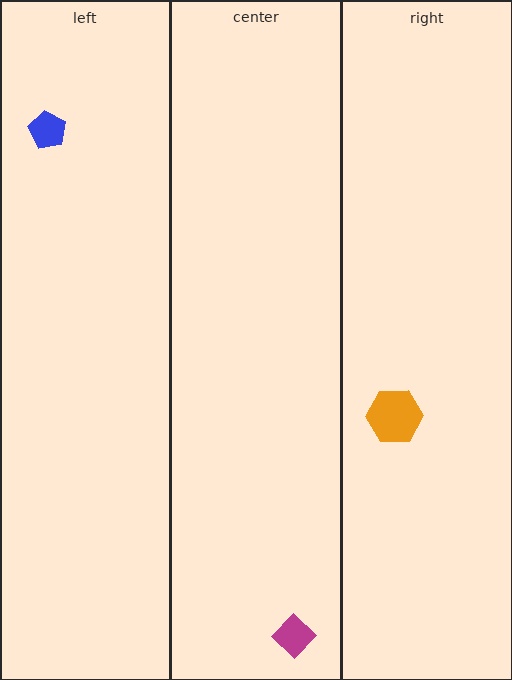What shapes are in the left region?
The blue pentagon.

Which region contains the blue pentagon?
The left region.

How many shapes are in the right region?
1.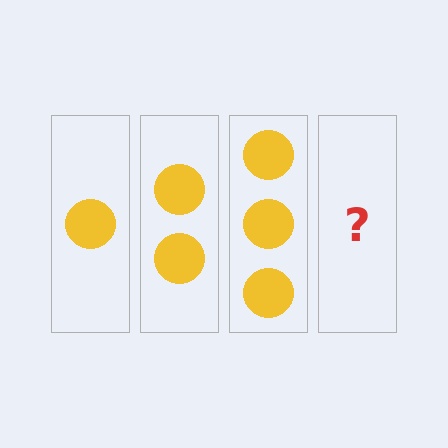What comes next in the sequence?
The next element should be 4 circles.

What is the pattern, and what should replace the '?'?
The pattern is that each step adds one more circle. The '?' should be 4 circles.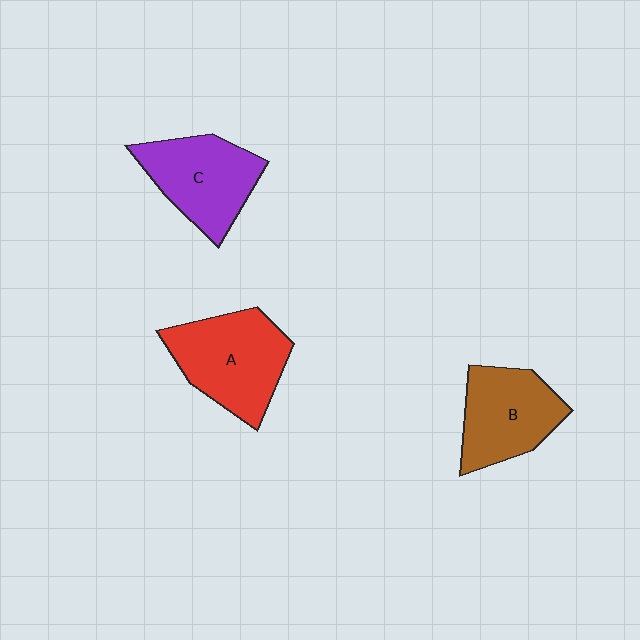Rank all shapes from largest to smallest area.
From largest to smallest: A (red), C (purple), B (brown).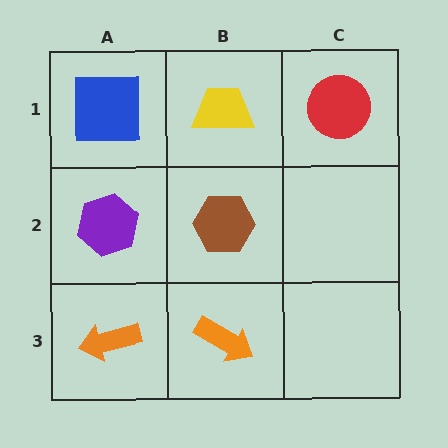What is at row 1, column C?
A red circle.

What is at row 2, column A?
A purple hexagon.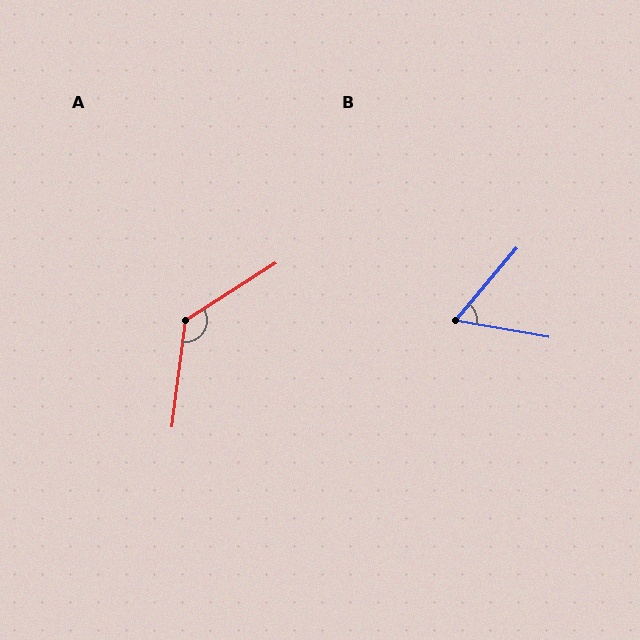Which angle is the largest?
A, at approximately 129 degrees.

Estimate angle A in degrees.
Approximately 129 degrees.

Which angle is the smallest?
B, at approximately 60 degrees.